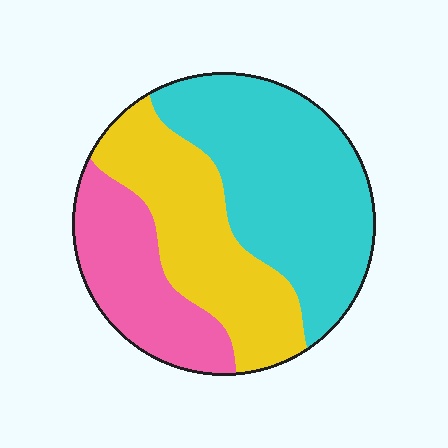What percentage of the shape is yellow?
Yellow covers 32% of the shape.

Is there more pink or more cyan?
Cyan.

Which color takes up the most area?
Cyan, at roughly 45%.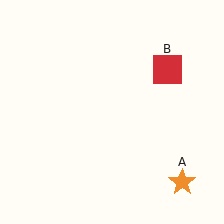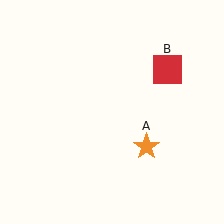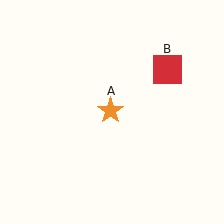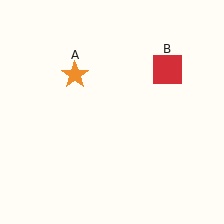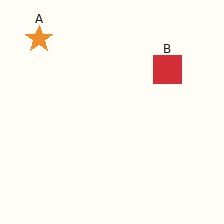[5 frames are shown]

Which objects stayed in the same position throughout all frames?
Red square (object B) remained stationary.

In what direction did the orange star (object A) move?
The orange star (object A) moved up and to the left.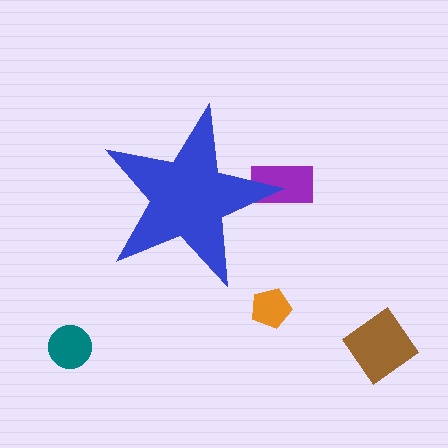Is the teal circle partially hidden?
No, the teal circle is fully visible.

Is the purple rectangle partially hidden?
Yes, the purple rectangle is partially hidden behind the blue star.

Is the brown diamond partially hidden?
No, the brown diamond is fully visible.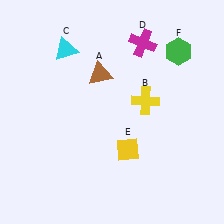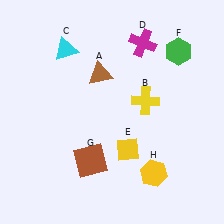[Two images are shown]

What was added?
A brown square (G), a yellow hexagon (H) were added in Image 2.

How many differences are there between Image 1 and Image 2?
There are 2 differences between the two images.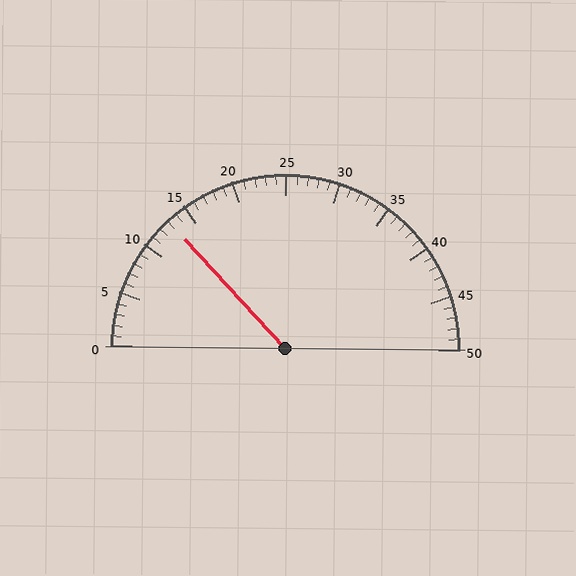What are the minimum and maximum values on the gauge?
The gauge ranges from 0 to 50.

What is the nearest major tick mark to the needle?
The nearest major tick mark is 15.